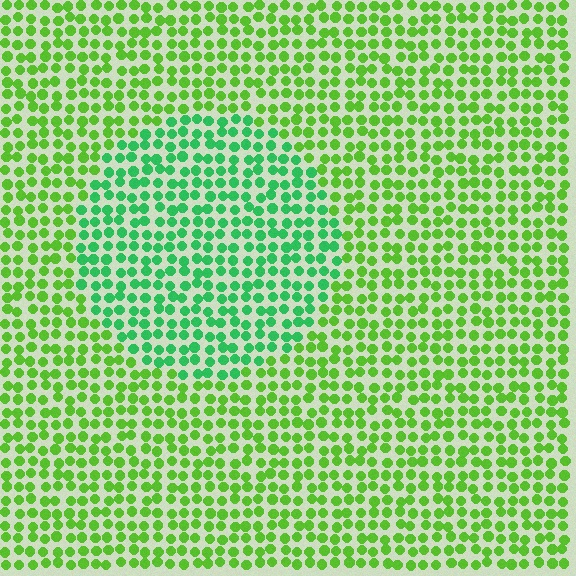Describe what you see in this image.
The image is filled with small lime elements in a uniform arrangement. A circle-shaped region is visible where the elements are tinted to a slightly different hue, forming a subtle color boundary.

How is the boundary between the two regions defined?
The boundary is defined purely by a slight shift in hue (about 36 degrees). Spacing, size, and orientation are identical on both sides.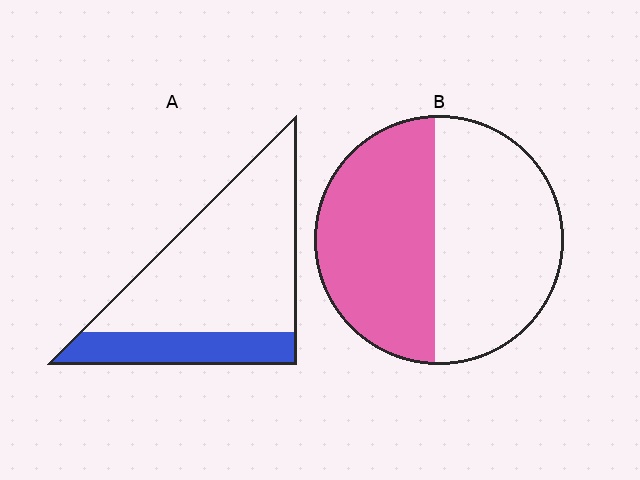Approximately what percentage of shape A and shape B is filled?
A is approximately 25% and B is approximately 50%.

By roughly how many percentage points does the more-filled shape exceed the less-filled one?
By roughly 25 percentage points (B over A).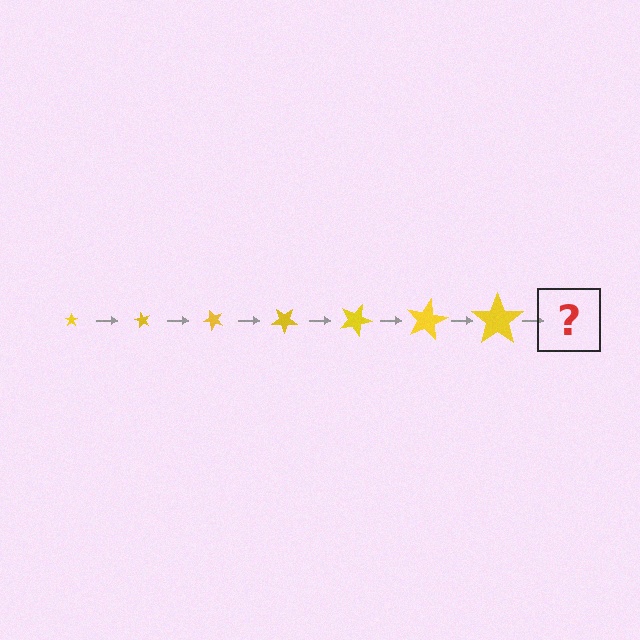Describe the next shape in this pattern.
It should be a star, larger than the previous one and rotated 420 degrees from the start.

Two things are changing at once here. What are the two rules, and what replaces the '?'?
The two rules are that the star grows larger each step and it rotates 60 degrees each step. The '?' should be a star, larger than the previous one and rotated 420 degrees from the start.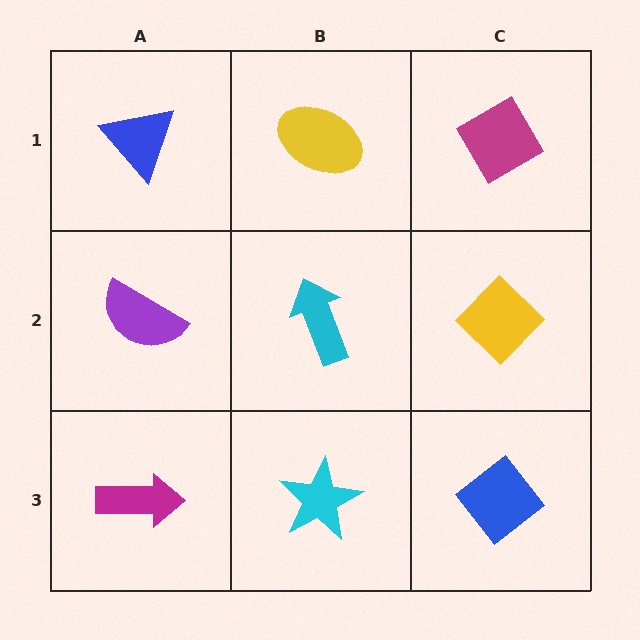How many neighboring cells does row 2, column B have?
4.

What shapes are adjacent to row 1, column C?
A yellow diamond (row 2, column C), a yellow ellipse (row 1, column B).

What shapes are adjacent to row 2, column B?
A yellow ellipse (row 1, column B), a cyan star (row 3, column B), a purple semicircle (row 2, column A), a yellow diamond (row 2, column C).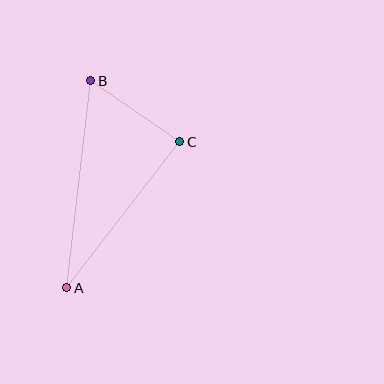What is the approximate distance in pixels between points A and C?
The distance between A and C is approximately 185 pixels.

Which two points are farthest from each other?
Points A and B are farthest from each other.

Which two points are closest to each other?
Points B and C are closest to each other.